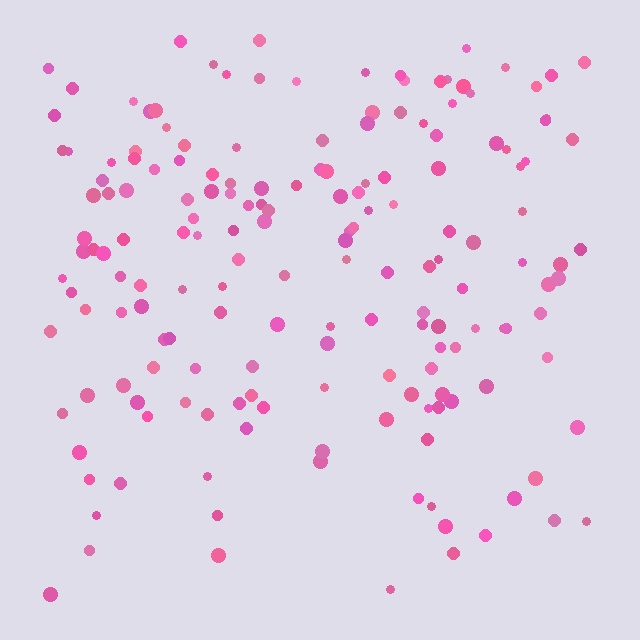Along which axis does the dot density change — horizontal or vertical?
Vertical.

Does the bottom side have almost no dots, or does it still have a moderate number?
Still a moderate number, just noticeably fewer than the top.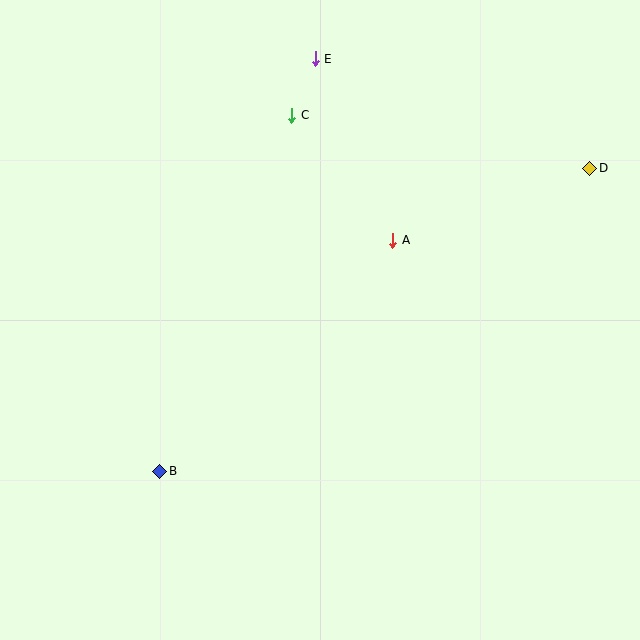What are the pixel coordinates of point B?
Point B is at (160, 471).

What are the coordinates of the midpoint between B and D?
The midpoint between B and D is at (375, 320).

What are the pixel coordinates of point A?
Point A is at (393, 240).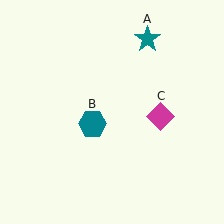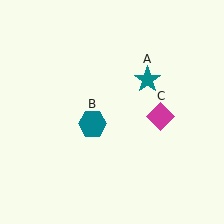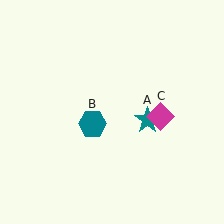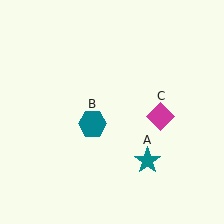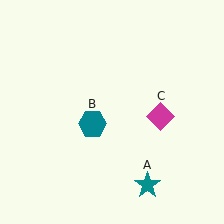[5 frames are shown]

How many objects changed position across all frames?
1 object changed position: teal star (object A).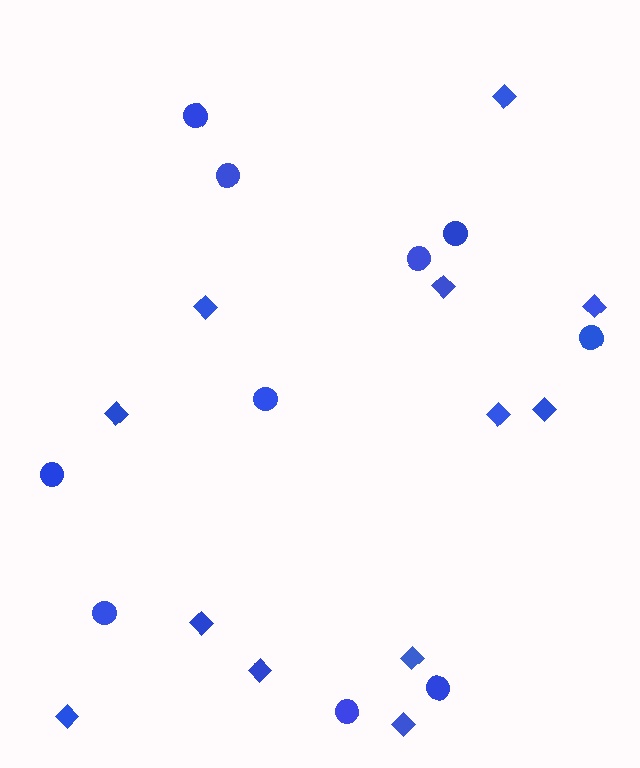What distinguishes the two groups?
There are 2 groups: one group of diamonds (12) and one group of circles (10).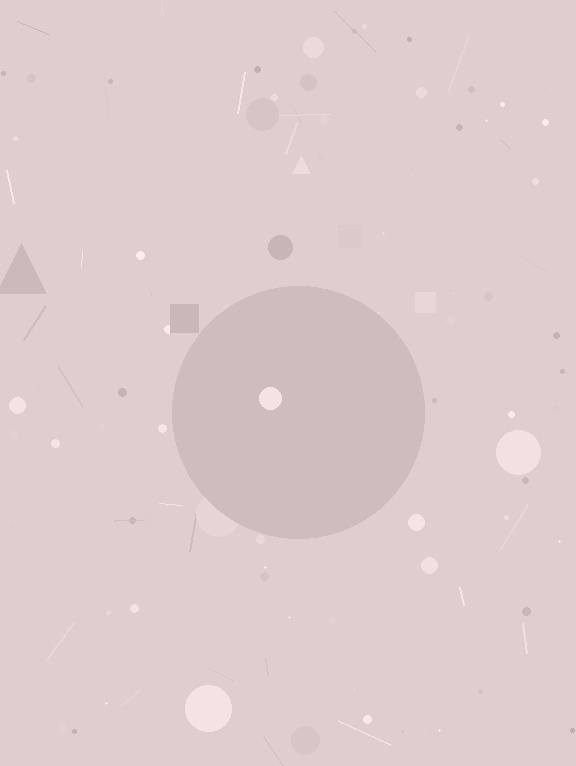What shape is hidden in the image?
A circle is hidden in the image.